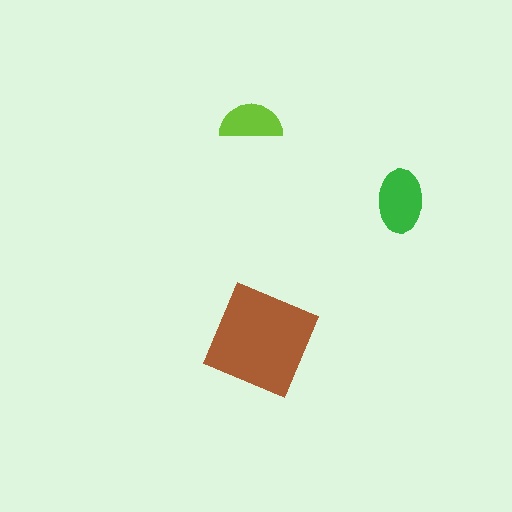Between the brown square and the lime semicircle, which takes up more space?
The brown square.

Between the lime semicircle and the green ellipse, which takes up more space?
The green ellipse.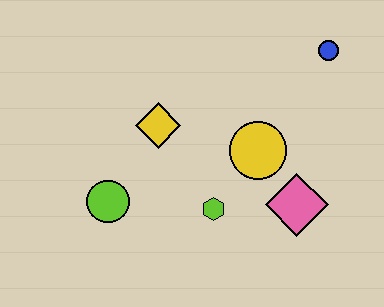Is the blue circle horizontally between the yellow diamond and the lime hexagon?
No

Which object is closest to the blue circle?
The yellow circle is closest to the blue circle.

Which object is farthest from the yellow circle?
The lime circle is farthest from the yellow circle.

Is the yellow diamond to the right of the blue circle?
No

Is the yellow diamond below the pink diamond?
No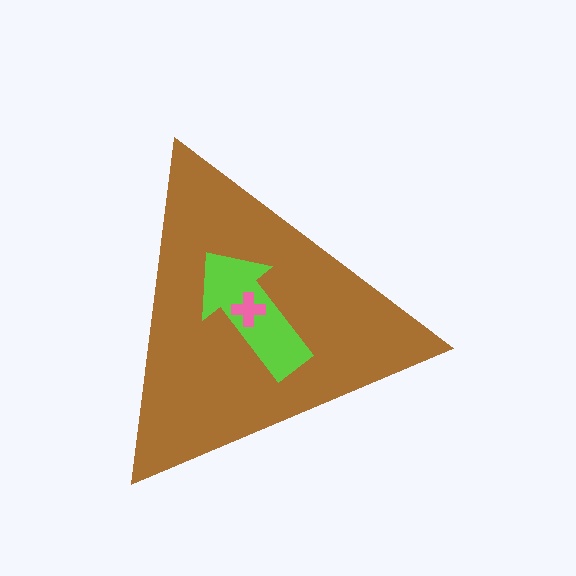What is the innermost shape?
The pink cross.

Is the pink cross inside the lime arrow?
Yes.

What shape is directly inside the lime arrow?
The pink cross.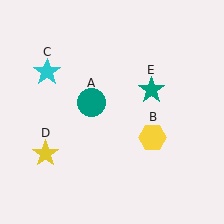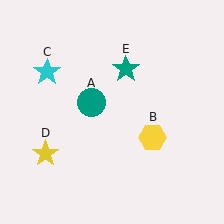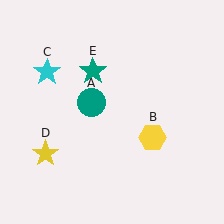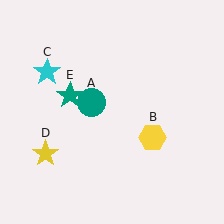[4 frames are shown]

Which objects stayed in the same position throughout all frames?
Teal circle (object A) and yellow hexagon (object B) and cyan star (object C) and yellow star (object D) remained stationary.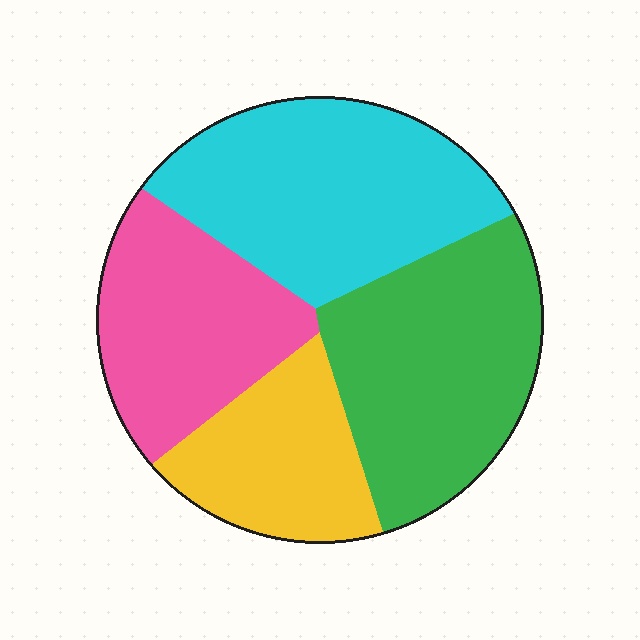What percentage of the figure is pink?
Pink takes up less than a quarter of the figure.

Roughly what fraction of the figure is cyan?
Cyan takes up between a sixth and a third of the figure.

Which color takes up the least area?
Yellow, at roughly 15%.